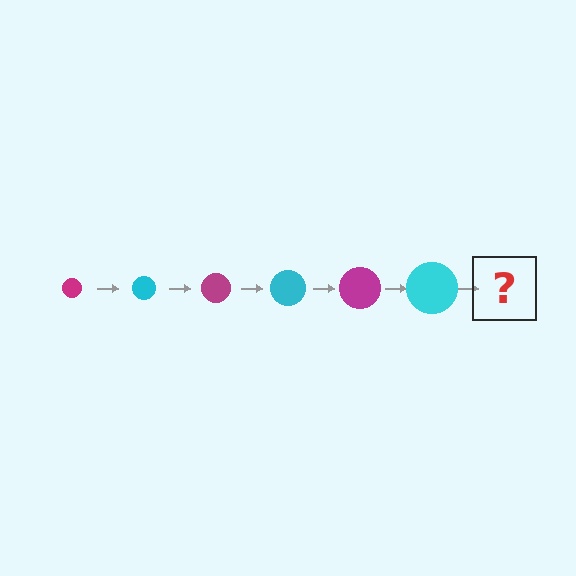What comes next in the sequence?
The next element should be a magenta circle, larger than the previous one.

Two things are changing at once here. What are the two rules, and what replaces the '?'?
The two rules are that the circle grows larger each step and the color cycles through magenta and cyan. The '?' should be a magenta circle, larger than the previous one.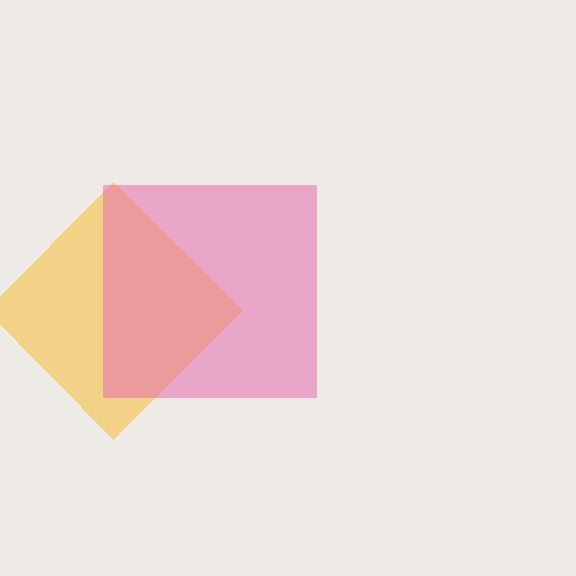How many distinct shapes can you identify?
There are 2 distinct shapes: a yellow diamond, a pink square.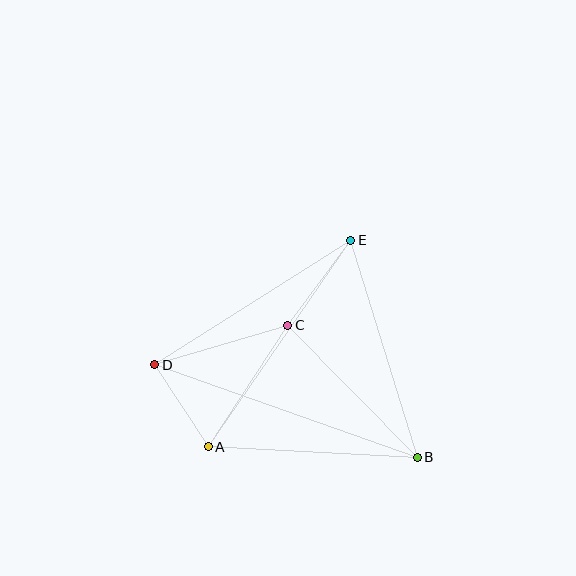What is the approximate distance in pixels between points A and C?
The distance between A and C is approximately 145 pixels.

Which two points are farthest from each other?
Points B and D are farthest from each other.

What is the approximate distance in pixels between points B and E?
The distance between B and E is approximately 227 pixels.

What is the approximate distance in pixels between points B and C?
The distance between B and C is approximately 185 pixels.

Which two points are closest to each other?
Points A and D are closest to each other.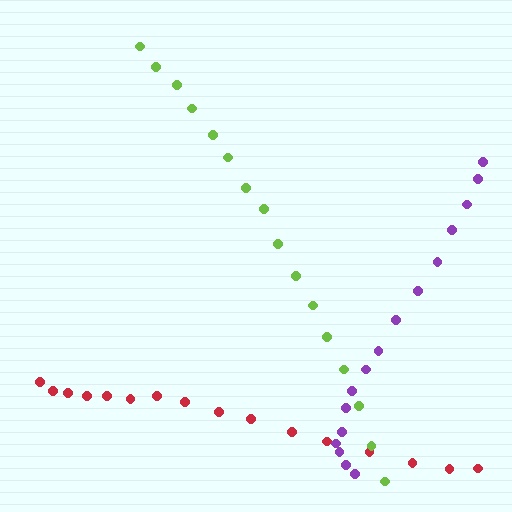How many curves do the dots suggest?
There are 3 distinct paths.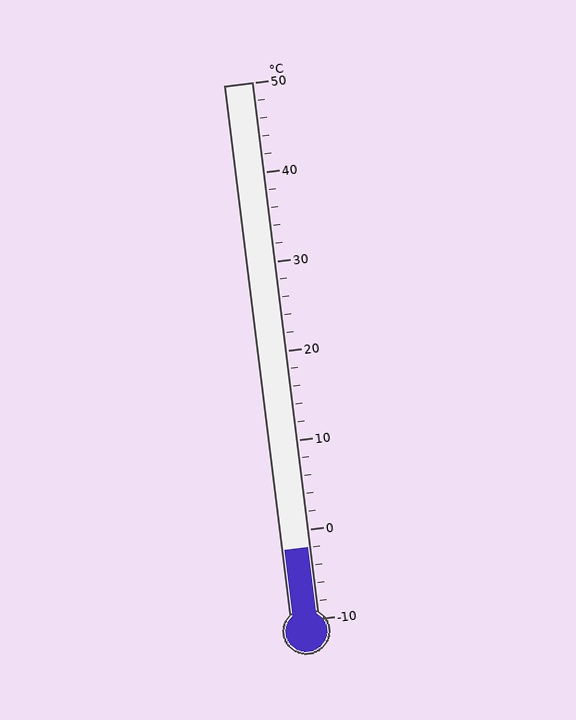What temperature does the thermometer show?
The thermometer shows approximately -2°C.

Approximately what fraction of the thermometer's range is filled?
The thermometer is filled to approximately 15% of its range.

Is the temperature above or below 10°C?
The temperature is below 10°C.